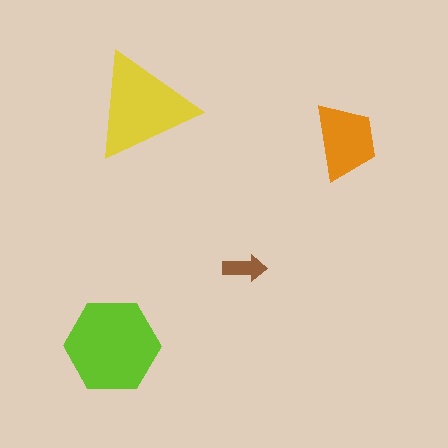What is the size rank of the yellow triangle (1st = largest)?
2nd.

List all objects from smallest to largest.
The brown arrow, the orange trapezoid, the yellow triangle, the lime hexagon.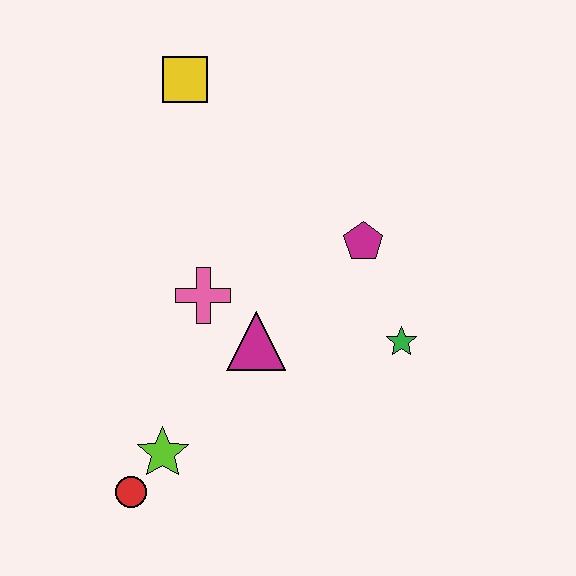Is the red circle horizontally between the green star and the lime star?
No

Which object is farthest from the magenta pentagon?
The red circle is farthest from the magenta pentagon.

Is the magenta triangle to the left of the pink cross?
No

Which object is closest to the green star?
The magenta pentagon is closest to the green star.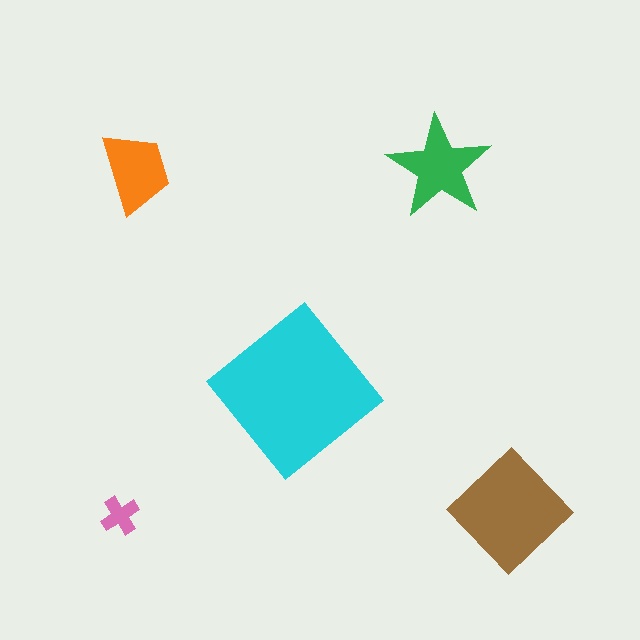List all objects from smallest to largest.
The pink cross, the orange trapezoid, the green star, the brown diamond, the cyan diamond.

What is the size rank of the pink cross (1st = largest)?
5th.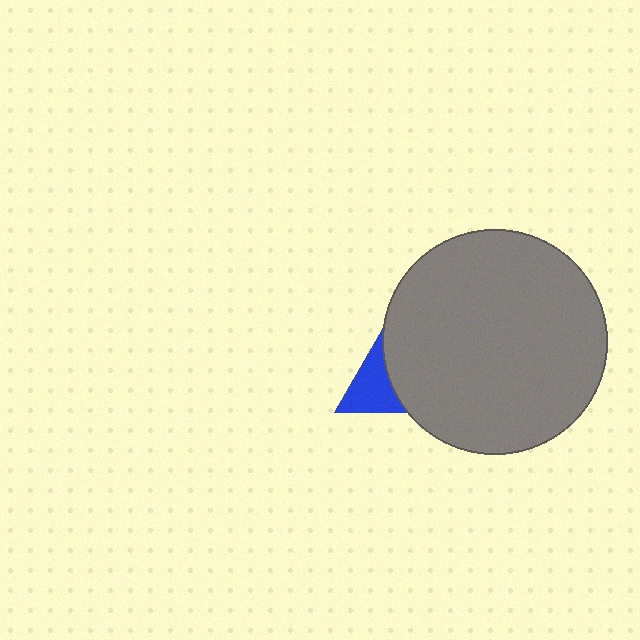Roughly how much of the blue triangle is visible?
About half of it is visible (roughly 47%).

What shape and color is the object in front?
The object in front is a gray circle.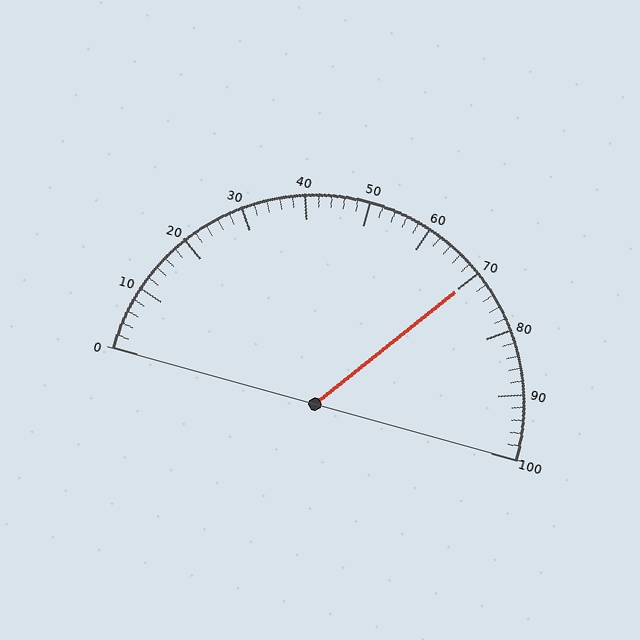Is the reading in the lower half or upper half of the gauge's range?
The reading is in the upper half of the range (0 to 100).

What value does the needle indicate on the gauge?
The needle indicates approximately 70.